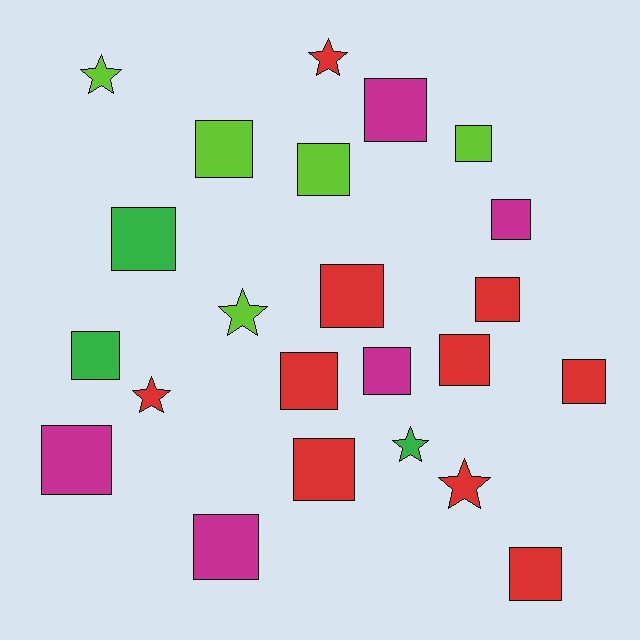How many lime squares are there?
There are 3 lime squares.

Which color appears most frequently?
Red, with 10 objects.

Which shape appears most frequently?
Square, with 17 objects.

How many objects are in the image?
There are 23 objects.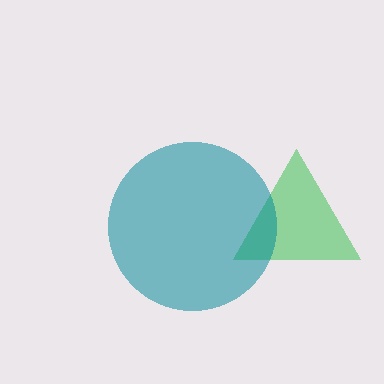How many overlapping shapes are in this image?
There are 2 overlapping shapes in the image.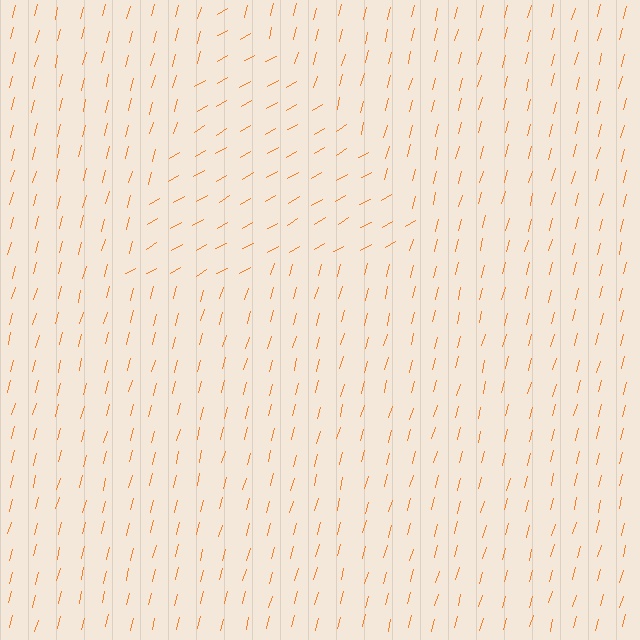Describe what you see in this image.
The image is filled with small orange line segments. A triangle region in the image has lines oriented differently from the surrounding lines, creating a visible texture boundary.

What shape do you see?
I see a triangle.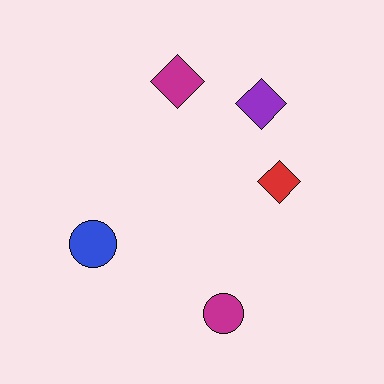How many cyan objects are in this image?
There are no cyan objects.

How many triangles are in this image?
There are no triangles.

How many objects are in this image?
There are 5 objects.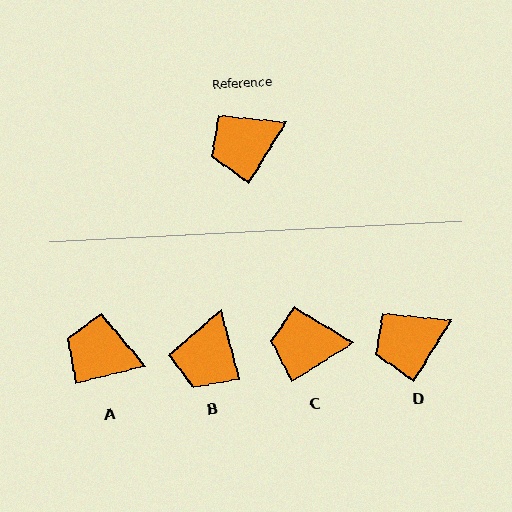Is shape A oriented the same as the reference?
No, it is off by about 45 degrees.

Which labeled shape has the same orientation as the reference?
D.